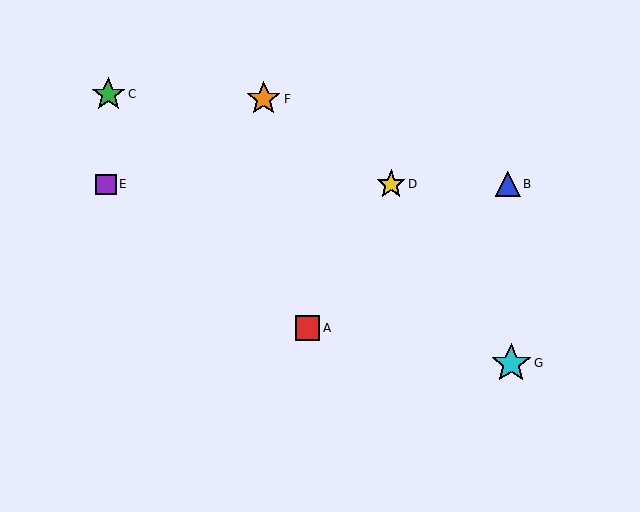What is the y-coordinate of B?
Object B is at y≈184.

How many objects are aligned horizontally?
3 objects (B, D, E) are aligned horizontally.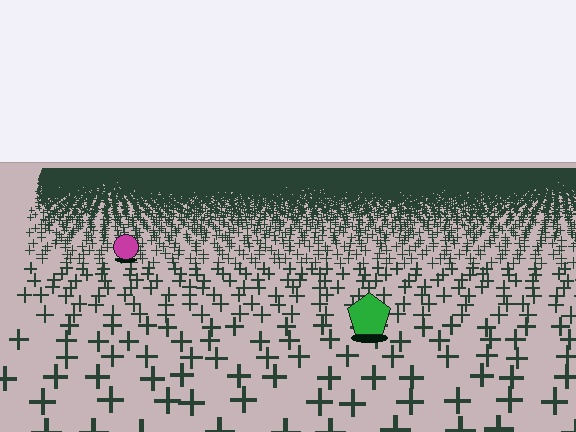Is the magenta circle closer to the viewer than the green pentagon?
No. The green pentagon is closer — you can tell from the texture gradient: the ground texture is coarser near it.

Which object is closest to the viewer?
The green pentagon is closest. The texture marks near it are larger and more spread out.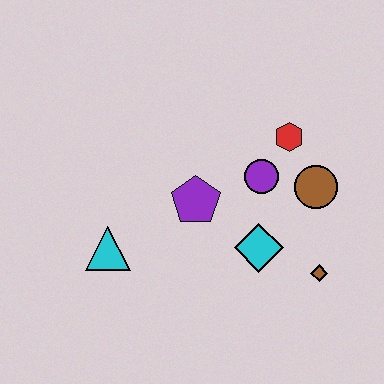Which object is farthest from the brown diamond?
The cyan triangle is farthest from the brown diamond.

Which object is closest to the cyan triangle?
The purple pentagon is closest to the cyan triangle.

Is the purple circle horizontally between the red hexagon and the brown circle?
No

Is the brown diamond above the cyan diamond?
No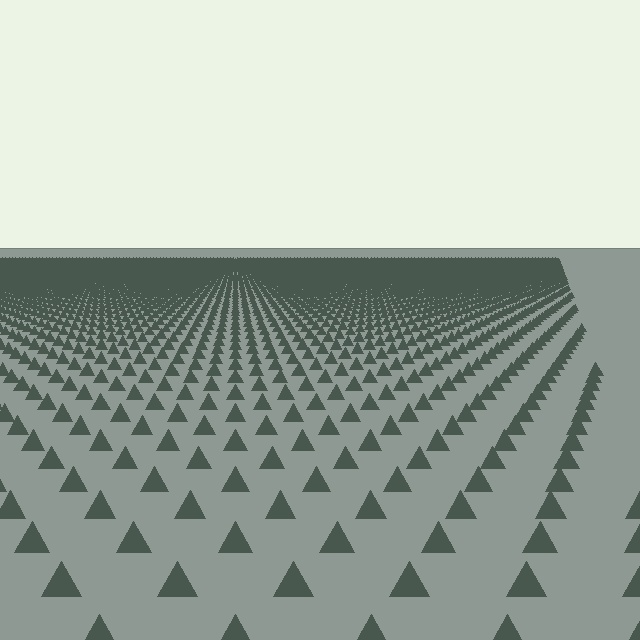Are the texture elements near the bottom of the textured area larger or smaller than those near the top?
Larger. Near the bottom, elements are closer to the viewer and appear at a bigger on-screen size.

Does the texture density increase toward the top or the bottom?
Density increases toward the top.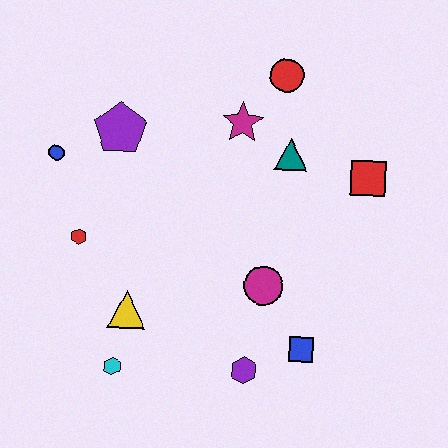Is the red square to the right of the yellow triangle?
Yes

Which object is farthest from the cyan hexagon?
The red circle is farthest from the cyan hexagon.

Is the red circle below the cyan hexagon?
No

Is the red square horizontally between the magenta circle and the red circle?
No